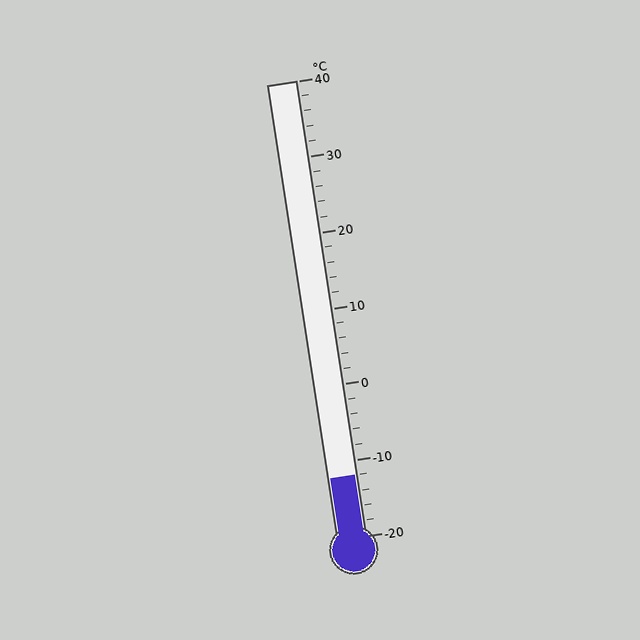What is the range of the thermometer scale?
The thermometer scale ranges from -20°C to 40°C.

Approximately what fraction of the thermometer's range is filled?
The thermometer is filled to approximately 15% of its range.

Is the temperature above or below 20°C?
The temperature is below 20°C.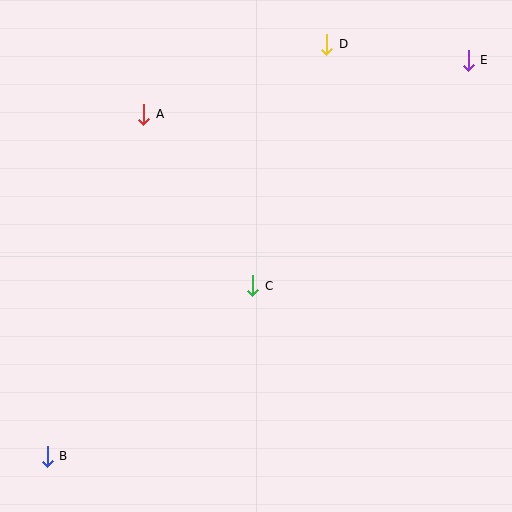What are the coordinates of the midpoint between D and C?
The midpoint between D and C is at (290, 165).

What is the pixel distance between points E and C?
The distance between E and C is 312 pixels.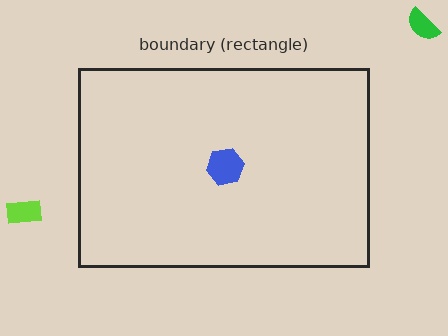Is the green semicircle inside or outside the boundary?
Outside.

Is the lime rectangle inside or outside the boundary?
Outside.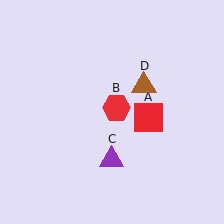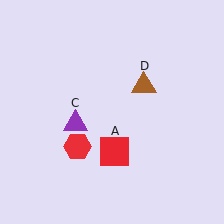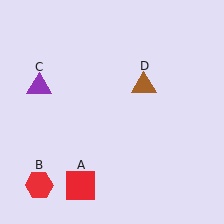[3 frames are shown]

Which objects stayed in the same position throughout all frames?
Brown triangle (object D) remained stationary.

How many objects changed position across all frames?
3 objects changed position: red square (object A), red hexagon (object B), purple triangle (object C).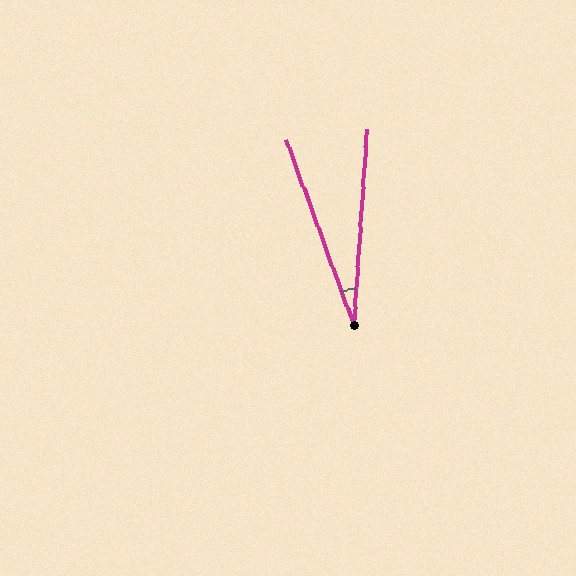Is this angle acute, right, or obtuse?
It is acute.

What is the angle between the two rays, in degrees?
Approximately 24 degrees.